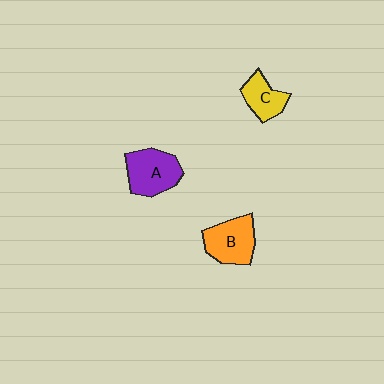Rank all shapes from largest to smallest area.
From largest to smallest: A (purple), B (orange), C (yellow).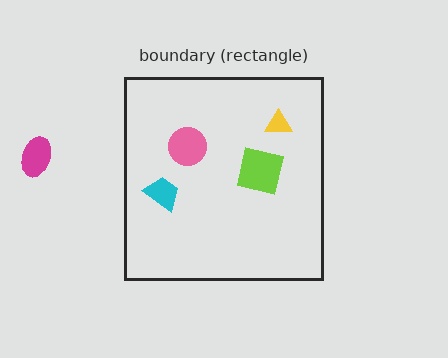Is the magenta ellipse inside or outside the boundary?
Outside.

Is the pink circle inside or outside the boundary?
Inside.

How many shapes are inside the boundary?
4 inside, 1 outside.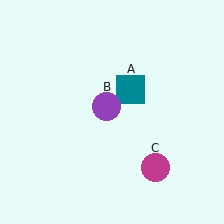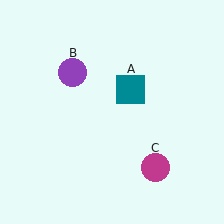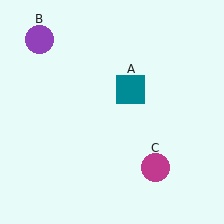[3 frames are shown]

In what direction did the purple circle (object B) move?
The purple circle (object B) moved up and to the left.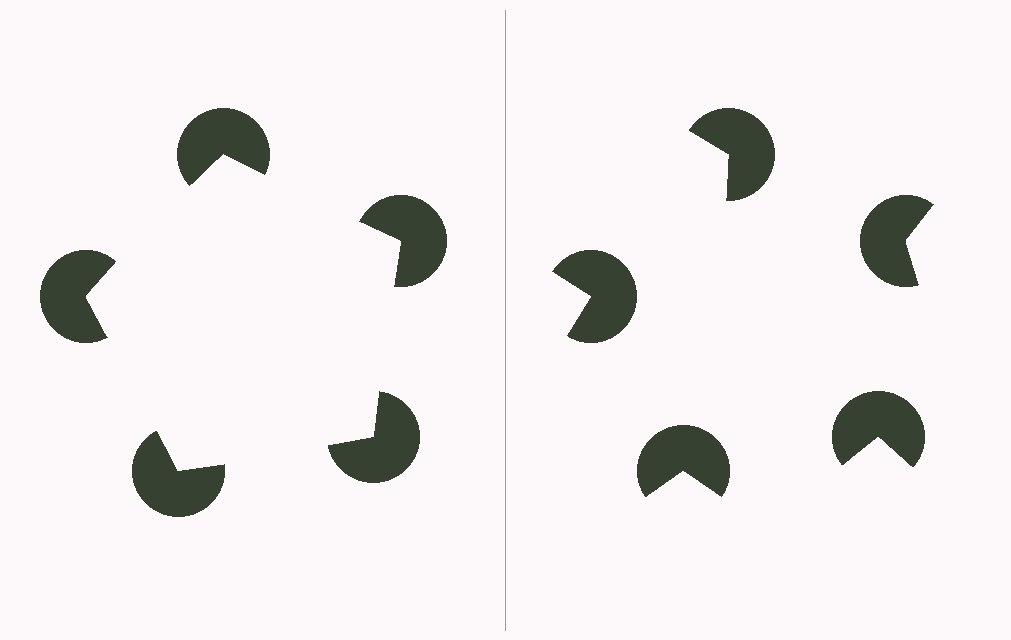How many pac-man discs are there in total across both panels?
10 — 5 on each side.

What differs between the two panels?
The pac-man discs are positioned identically on both sides; only the wedge orientations differ. On the left they align to a pentagon; on the right they are misaligned.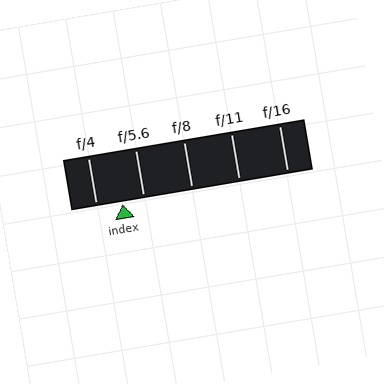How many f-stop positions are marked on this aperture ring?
There are 5 f-stop positions marked.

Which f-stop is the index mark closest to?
The index mark is closest to f/5.6.